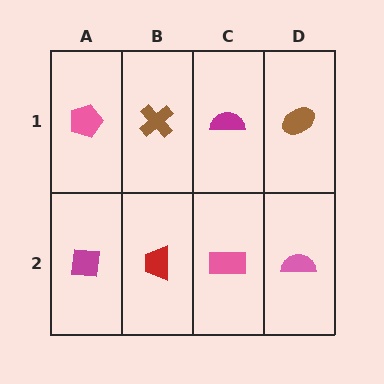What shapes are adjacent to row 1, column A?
A magenta square (row 2, column A), a brown cross (row 1, column B).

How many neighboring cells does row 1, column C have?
3.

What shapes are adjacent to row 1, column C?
A pink rectangle (row 2, column C), a brown cross (row 1, column B), a brown ellipse (row 1, column D).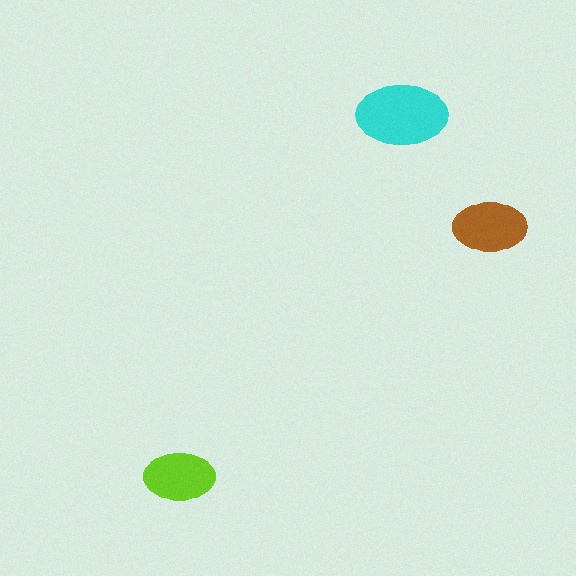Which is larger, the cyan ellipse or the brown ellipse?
The cyan one.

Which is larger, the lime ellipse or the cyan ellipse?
The cyan one.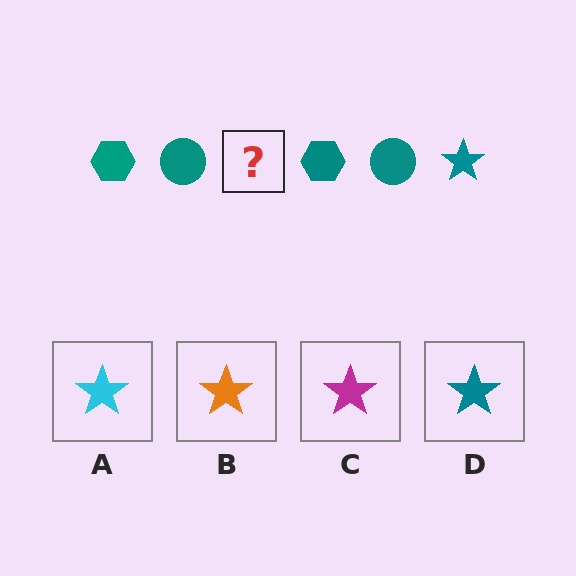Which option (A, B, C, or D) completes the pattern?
D.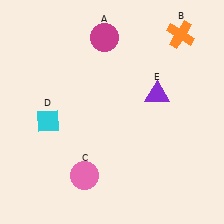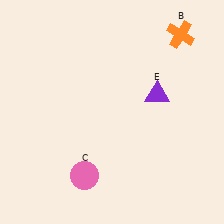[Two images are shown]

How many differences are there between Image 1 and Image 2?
There are 2 differences between the two images.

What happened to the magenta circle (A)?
The magenta circle (A) was removed in Image 2. It was in the top-left area of Image 1.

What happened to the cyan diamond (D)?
The cyan diamond (D) was removed in Image 2. It was in the bottom-left area of Image 1.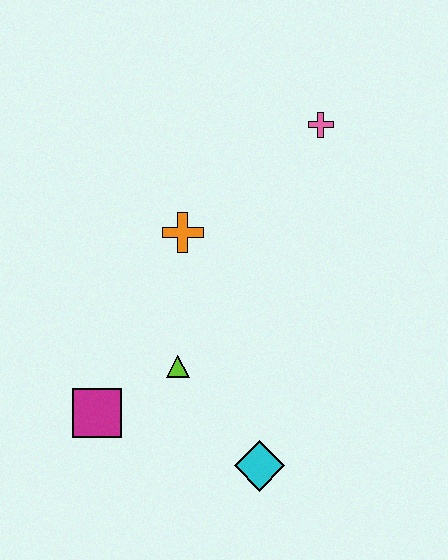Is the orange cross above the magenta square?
Yes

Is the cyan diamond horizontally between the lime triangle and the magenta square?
No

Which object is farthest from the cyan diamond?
The pink cross is farthest from the cyan diamond.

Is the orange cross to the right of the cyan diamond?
No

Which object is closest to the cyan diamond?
The lime triangle is closest to the cyan diamond.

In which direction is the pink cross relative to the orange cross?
The pink cross is to the right of the orange cross.